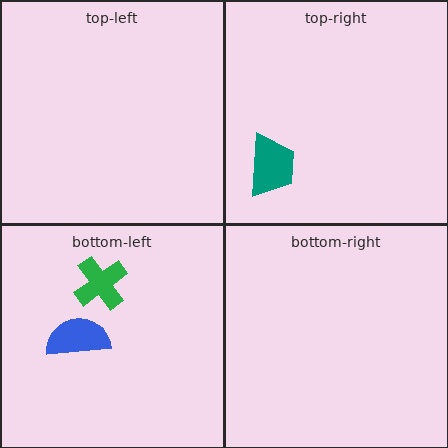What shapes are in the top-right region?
The teal trapezoid.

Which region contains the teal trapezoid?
The top-right region.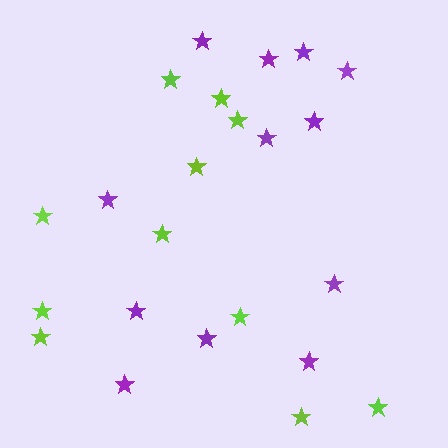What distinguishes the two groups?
There are 2 groups: one group of purple stars (12) and one group of lime stars (11).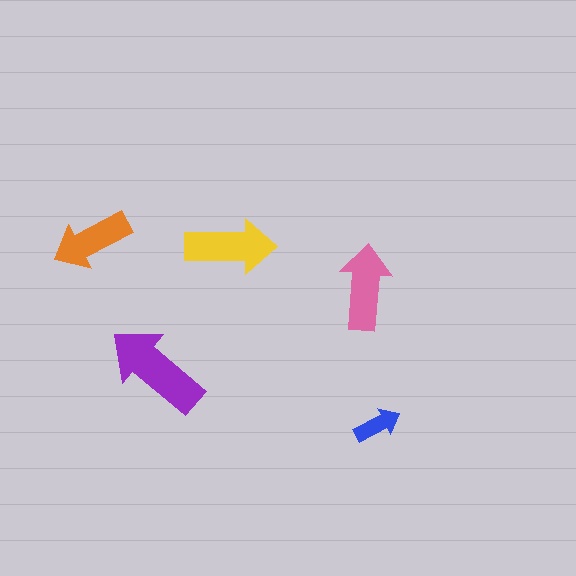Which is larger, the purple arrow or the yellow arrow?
The purple one.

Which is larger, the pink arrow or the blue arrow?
The pink one.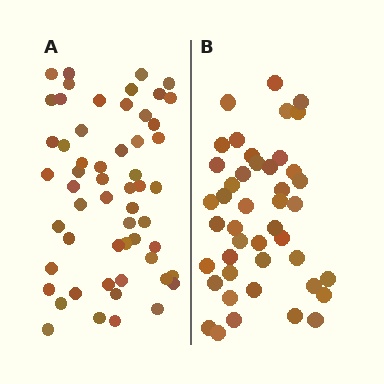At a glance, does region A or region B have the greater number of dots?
Region A (the left region) has more dots.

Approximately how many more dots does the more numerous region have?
Region A has roughly 12 or so more dots than region B.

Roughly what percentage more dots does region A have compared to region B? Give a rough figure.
About 25% more.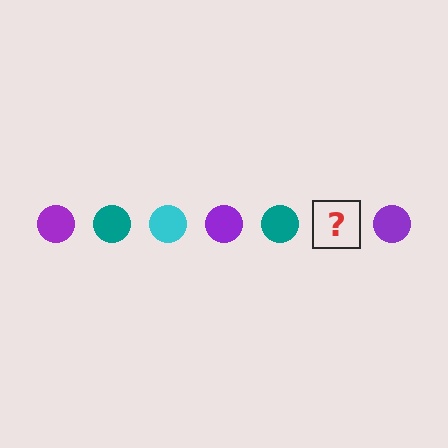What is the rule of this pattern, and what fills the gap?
The rule is that the pattern cycles through purple, teal, cyan circles. The gap should be filled with a cyan circle.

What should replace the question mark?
The question mark should be replaced with a cyan circle.